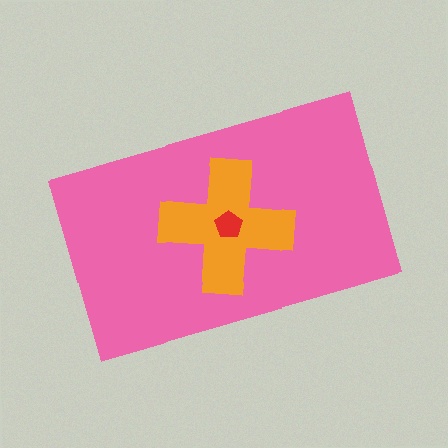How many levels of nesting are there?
3.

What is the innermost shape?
The red pentagon.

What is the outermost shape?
The pink rectangle.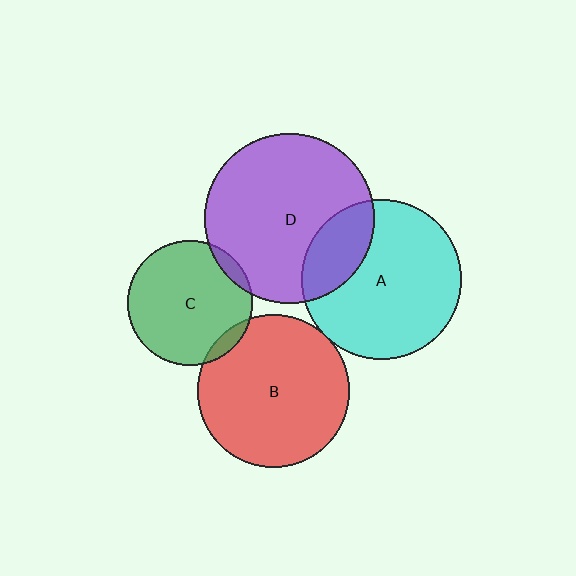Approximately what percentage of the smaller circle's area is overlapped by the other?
Approximately 5%.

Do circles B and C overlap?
Yes.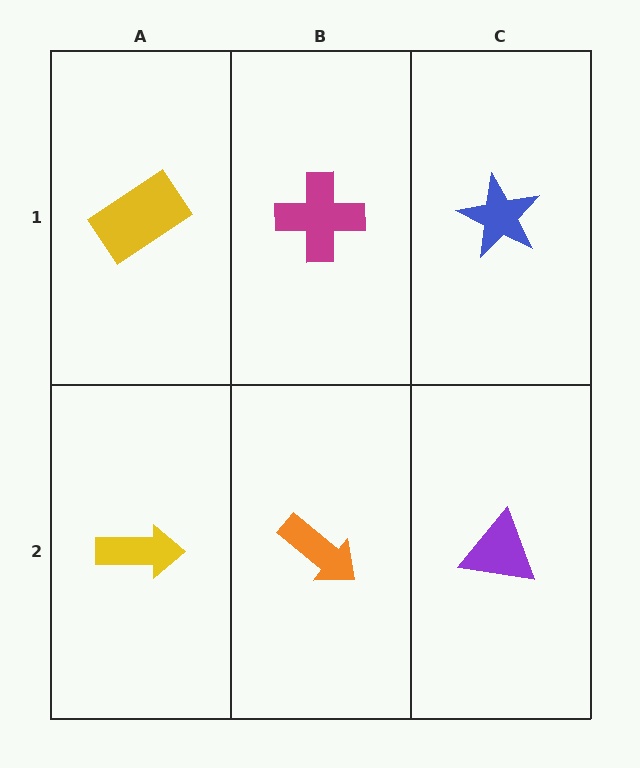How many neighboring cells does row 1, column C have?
2.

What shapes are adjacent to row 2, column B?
A magenta cross (row 1, column B), a yellow arrow (row 2, column A), a purple triangle (row 2, column C).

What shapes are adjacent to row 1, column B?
An orange arrow (row 2, column B), a yellow rectangle (row 1, column A), a blue star (row 1, column C).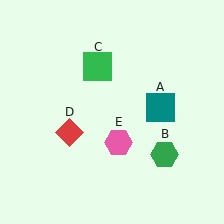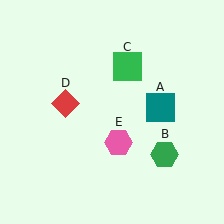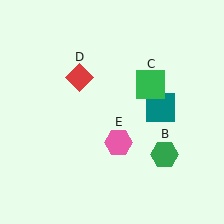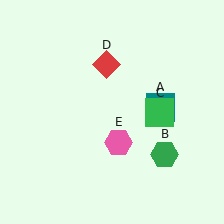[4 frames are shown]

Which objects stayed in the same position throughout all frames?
Teal square (object A) and green hexagon (object B) and pink hexagon (object E) remained stationary.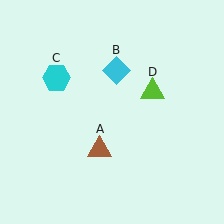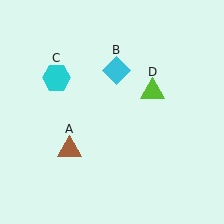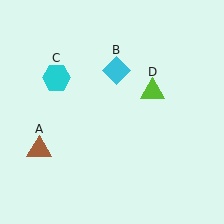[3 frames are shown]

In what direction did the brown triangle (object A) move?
The brown triangle (object A) moved left.